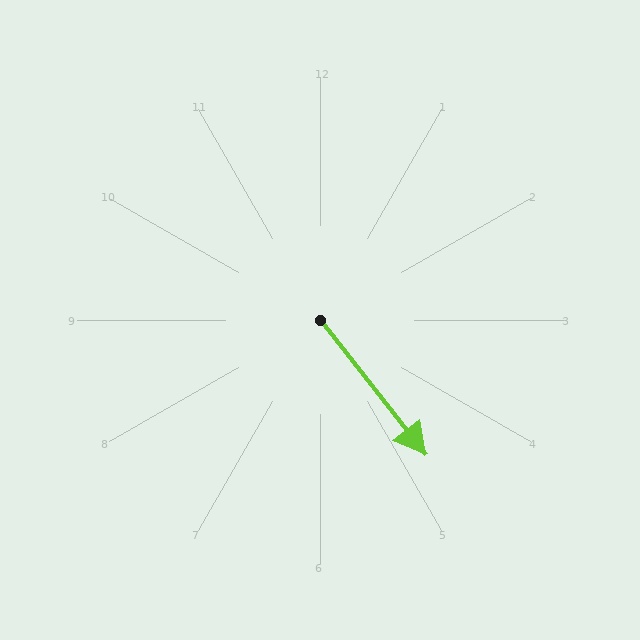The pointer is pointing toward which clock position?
Roughly 5 o'clock.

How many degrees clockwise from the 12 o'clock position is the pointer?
Approximately 142 degrees.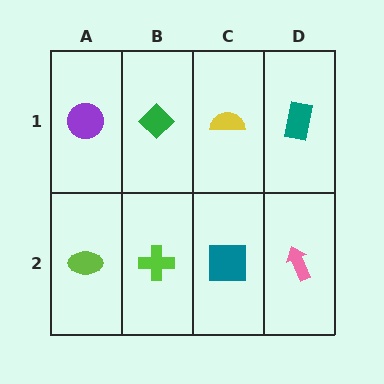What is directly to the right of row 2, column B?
A teal square.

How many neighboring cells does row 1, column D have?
2.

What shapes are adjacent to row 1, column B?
A lime cross (row 2, column B), a purple circle (row 1, column A), a yellow semicircle (row 1, column C).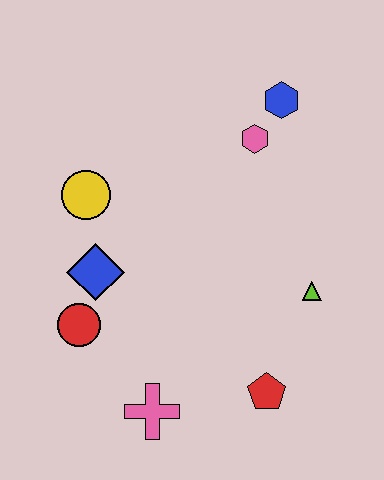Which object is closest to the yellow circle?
The blue diamond is closest to the yellow circle.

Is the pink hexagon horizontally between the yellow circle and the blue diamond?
No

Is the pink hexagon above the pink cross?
Yes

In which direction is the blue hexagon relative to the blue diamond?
The blue hexagon is to the right of the blue diamond.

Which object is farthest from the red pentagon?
The blue hexagon is farthest from the red pentagon.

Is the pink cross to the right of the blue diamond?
Yes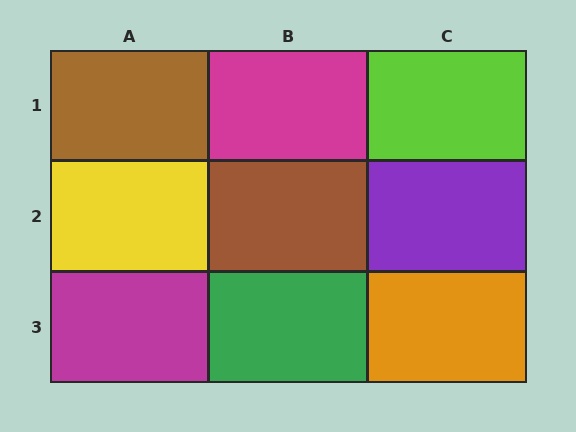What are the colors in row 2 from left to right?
Yellow, brown, purple.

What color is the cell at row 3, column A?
Magenta.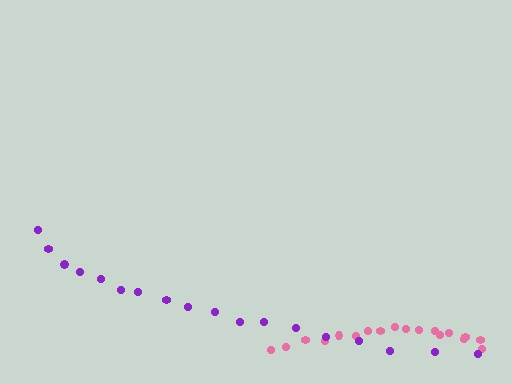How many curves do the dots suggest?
There are 2 distinct paths.